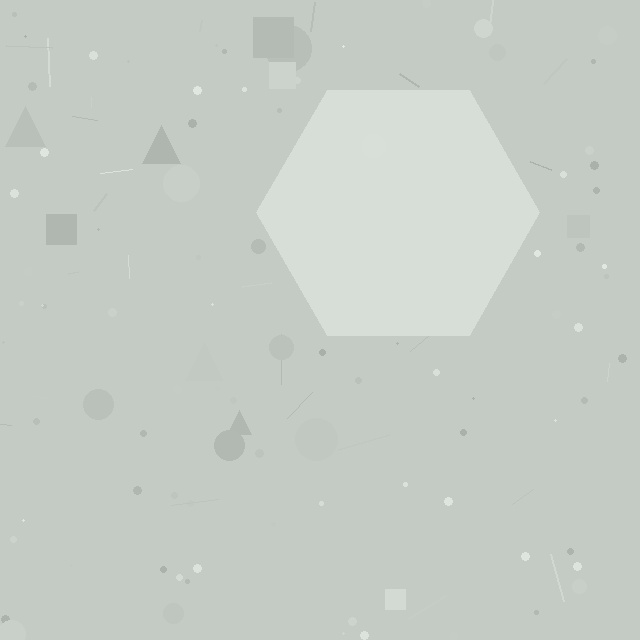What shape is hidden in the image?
A hexagon is hidden in the image.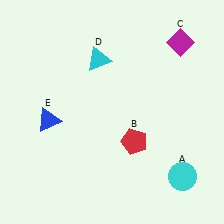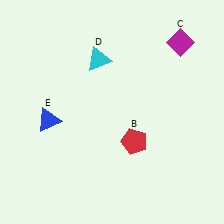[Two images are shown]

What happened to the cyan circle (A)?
The cyan circle (A) was removed in Image 2. It was in the bottom-right area of Image 1.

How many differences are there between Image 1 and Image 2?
There is 1 difference between the two images.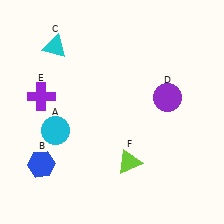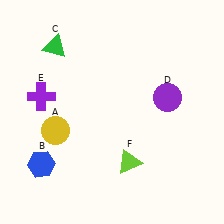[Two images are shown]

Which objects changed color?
A changed from cyan to yellow. C changed from cyan to green.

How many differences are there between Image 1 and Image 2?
There are 2 differences between the two images.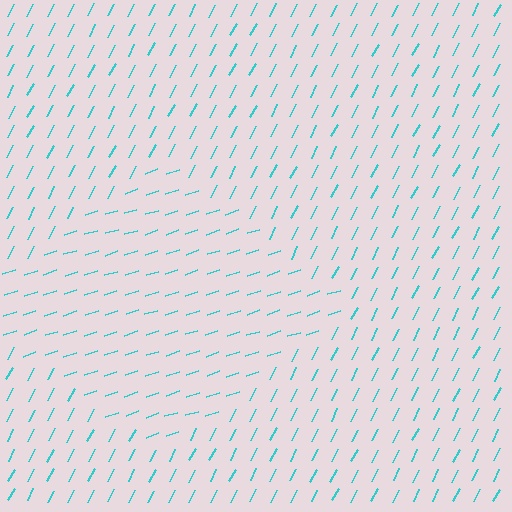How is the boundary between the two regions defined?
The boundary is defined purely by a change in line orientation (approximately 45 degrees difference). All lines are the same color and thickness.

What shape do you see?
I see a diamond.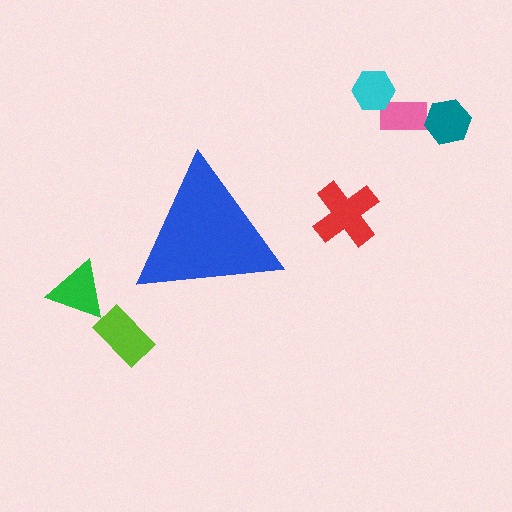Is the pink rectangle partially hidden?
No, the pink rectangle is fully visible.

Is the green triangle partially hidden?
No, the green triangle is fully visible.